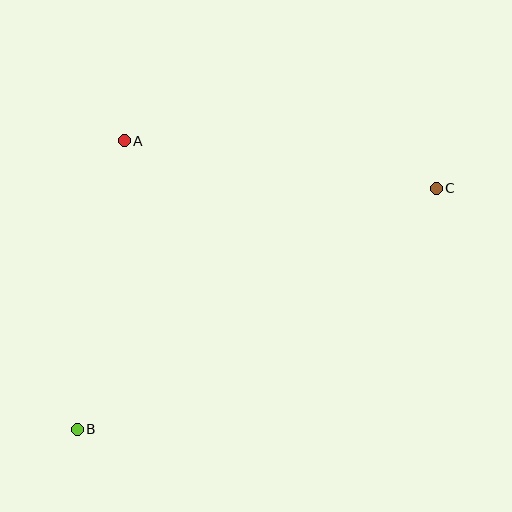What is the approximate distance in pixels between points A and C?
The distance between A and C is approximately 315 pixels.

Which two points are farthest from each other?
Points B and C are farthest from each other.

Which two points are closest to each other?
Points A and B are closest to each other.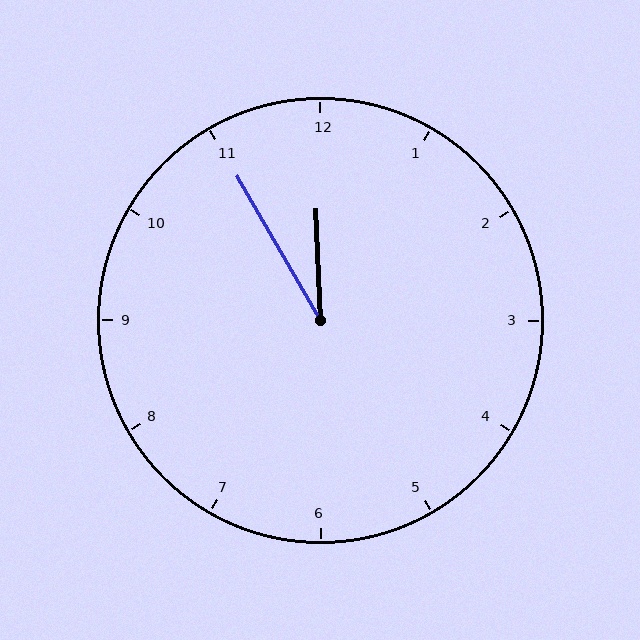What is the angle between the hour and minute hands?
Approximately 28 degrees.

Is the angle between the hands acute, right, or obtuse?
It is acute.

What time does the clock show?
11:55.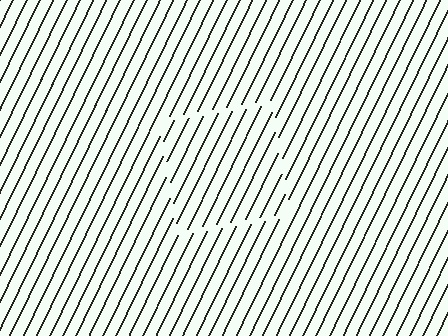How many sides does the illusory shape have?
4 sides — the line-ends trace a square.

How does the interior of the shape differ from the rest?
The interior of the shape contains the same grating, shifted by half a period — the contour is defined by the phase discontinuity where line-ends from the inner and outer gratings abut.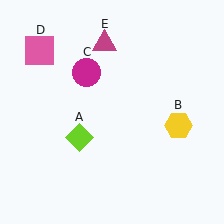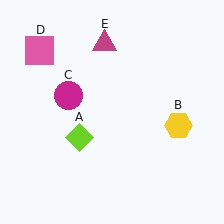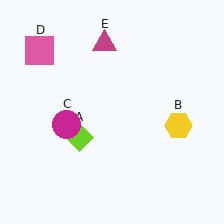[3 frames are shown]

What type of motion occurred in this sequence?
The magenta circle (object C) rotated counterclockwise around the center of the scene.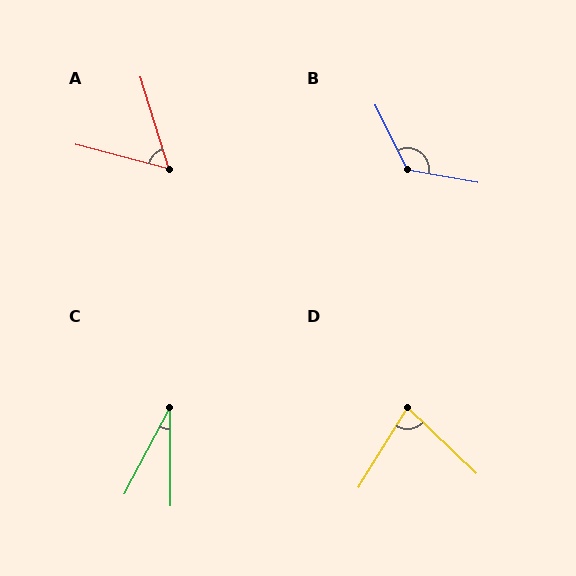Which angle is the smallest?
C, at approximately 28 degrees.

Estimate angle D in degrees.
Approximately 78 degrees.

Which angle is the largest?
B, at approximately 127 degrees.